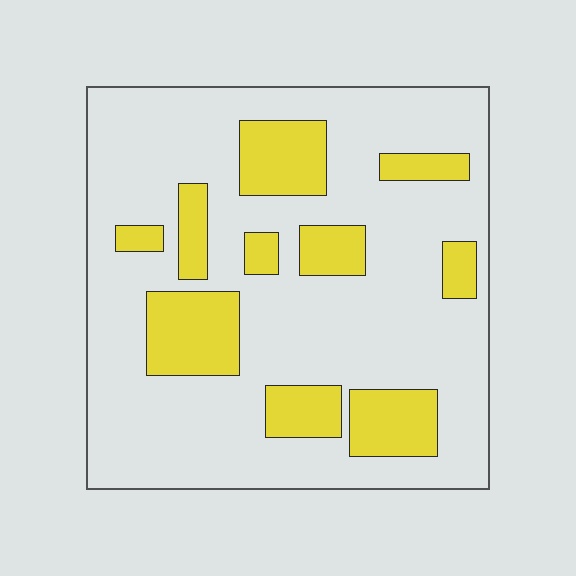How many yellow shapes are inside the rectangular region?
10.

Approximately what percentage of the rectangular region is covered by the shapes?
Approximately 25%.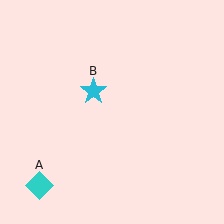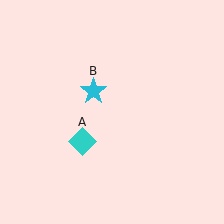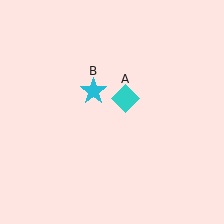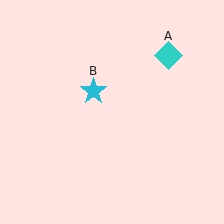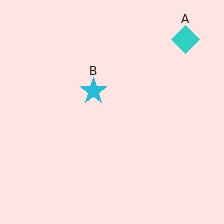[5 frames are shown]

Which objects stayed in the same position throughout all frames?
Cyan star (object B) remained stationary.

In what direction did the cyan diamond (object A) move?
The cyan diamond (object A) moved up and to the right.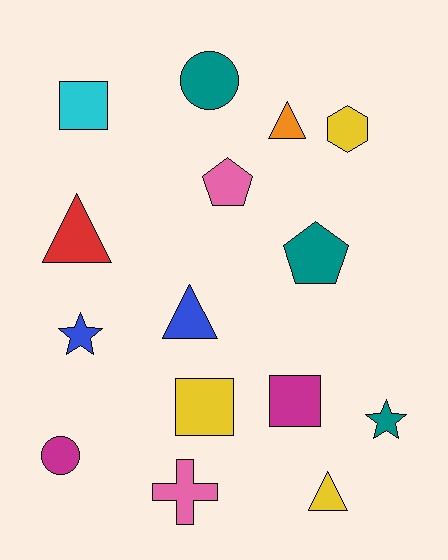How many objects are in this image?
There are 15 objects.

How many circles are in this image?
There are 2 circles.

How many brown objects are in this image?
There are no brown objects.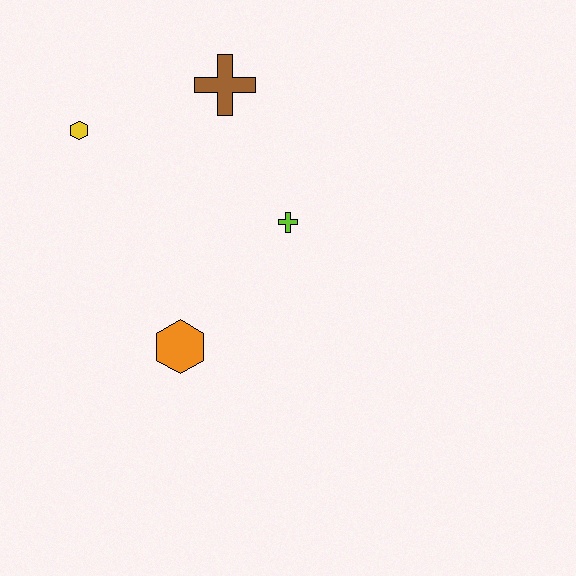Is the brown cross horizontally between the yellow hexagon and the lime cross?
Yes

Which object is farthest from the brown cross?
The orange hexagon is farthest from the brown cross.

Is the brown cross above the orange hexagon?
Yes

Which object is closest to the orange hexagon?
The lime cross is closest to the orange hexagon.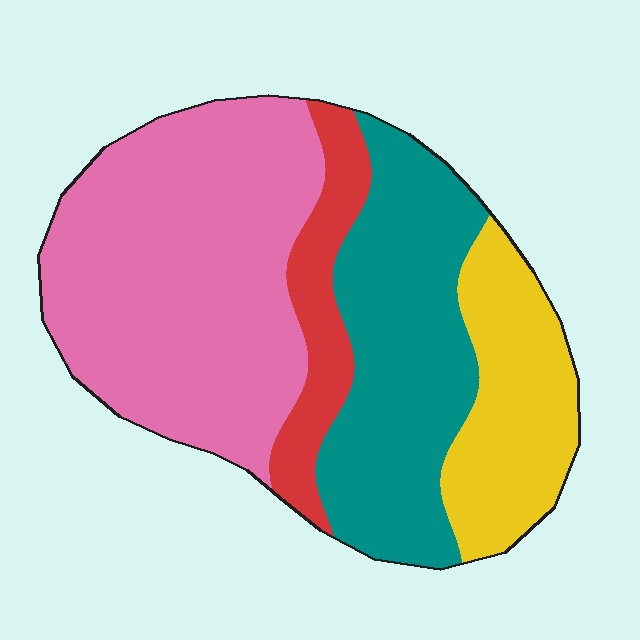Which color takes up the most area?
Pink, at roughly 45%.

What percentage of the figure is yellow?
Yellow covers roughly 15% of the figure.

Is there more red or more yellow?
Yellow.